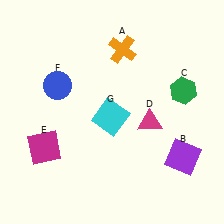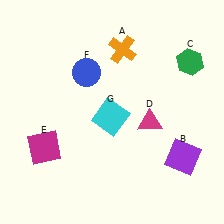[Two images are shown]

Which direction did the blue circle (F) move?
The blue circle (F) moved right.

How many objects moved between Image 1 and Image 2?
2 objects moved between the two images.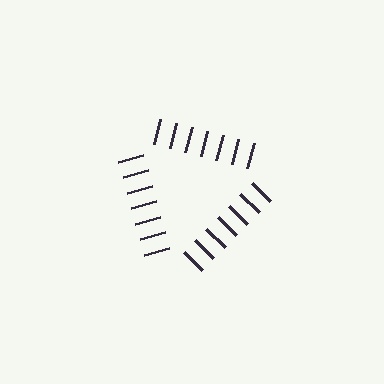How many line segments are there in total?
21 — 7 along each of the 3 edges.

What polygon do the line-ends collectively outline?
An illusory triangle — the line segments terminate on its edges but no continuous stroke is drawn.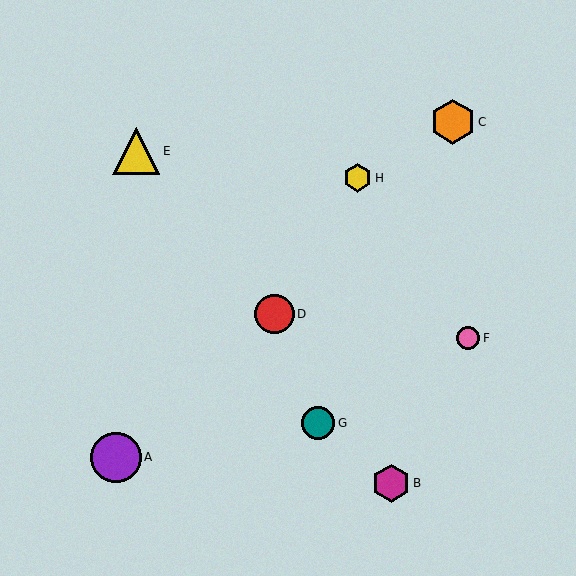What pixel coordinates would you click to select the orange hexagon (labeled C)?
Click at (453, 122) to select the orange hexagon C.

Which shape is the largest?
The purple circle (labeled A) is the largest.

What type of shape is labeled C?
Shape C is an orange hexagon.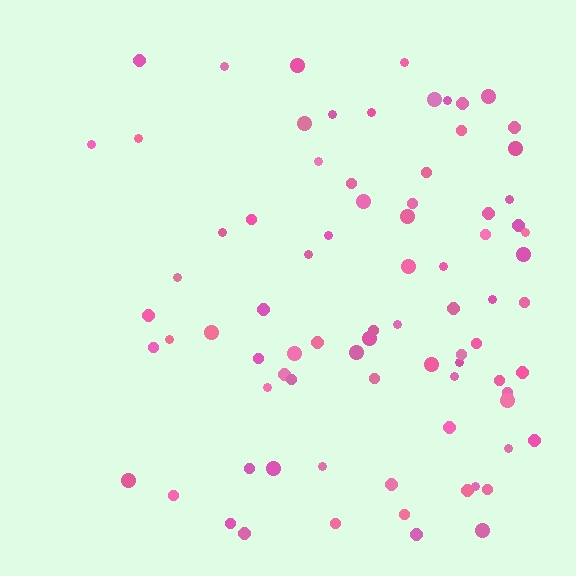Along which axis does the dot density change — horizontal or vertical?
Horizontal.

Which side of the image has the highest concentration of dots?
The right.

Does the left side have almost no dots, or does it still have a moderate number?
Still a moderate number, just noticeably fewer than the right.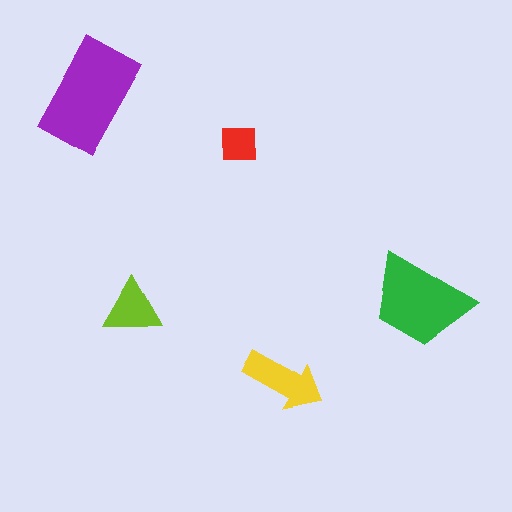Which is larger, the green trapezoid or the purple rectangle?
The purple rectangle.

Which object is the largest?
The purple rectangle.